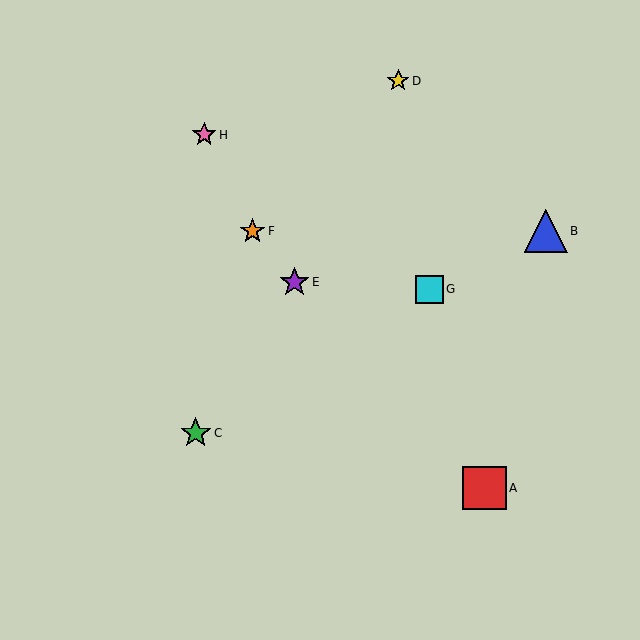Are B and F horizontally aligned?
Yes, both are at y≈231.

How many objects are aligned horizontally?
2 objects (B, F) are aligned horizontally.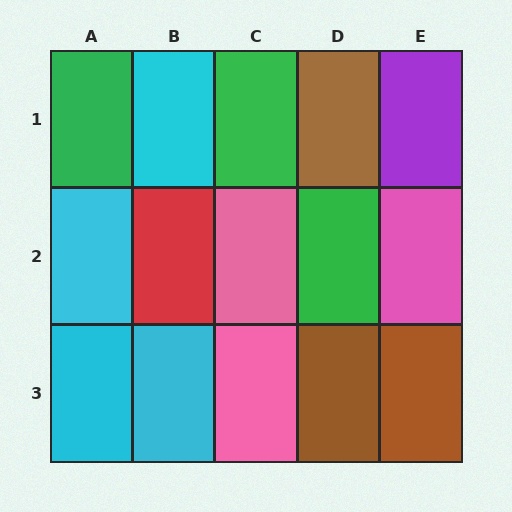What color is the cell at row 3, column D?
Brown.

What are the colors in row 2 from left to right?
Cyan, red, pink, green, pink.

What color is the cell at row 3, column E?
Brown.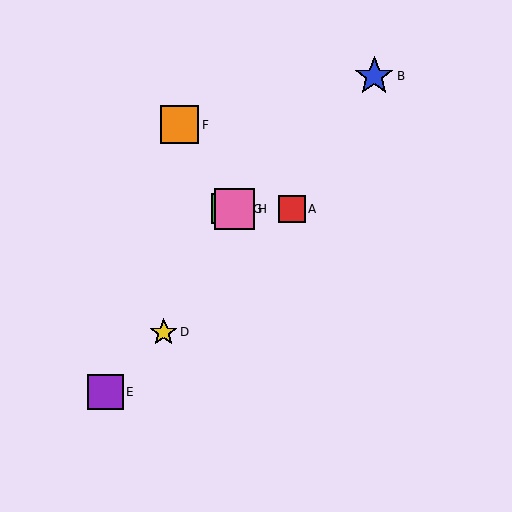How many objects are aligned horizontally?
4 objects (A, C, G, H) are aligned horizontally.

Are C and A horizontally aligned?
Yes, both are at y≈209.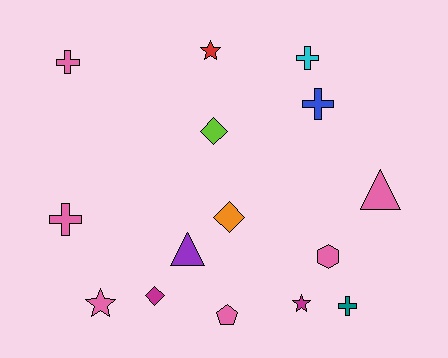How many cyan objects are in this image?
There is 1 cyan object.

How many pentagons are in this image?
There is 1 pentagon.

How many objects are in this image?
There are 15 objects.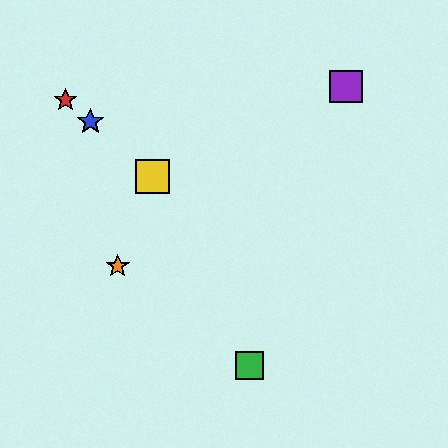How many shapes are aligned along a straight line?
3 shapes (the red star, the blue star, the yellow square) are aligned along a straight line.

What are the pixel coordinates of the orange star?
The orange star is at (118, 266).